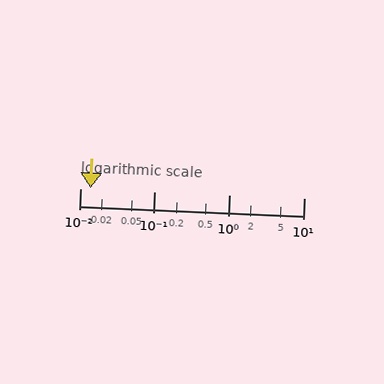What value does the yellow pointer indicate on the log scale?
The pointer indicates approximately 0.014.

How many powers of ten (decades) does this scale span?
The scale spans 3 decades, from 0.01 to 10.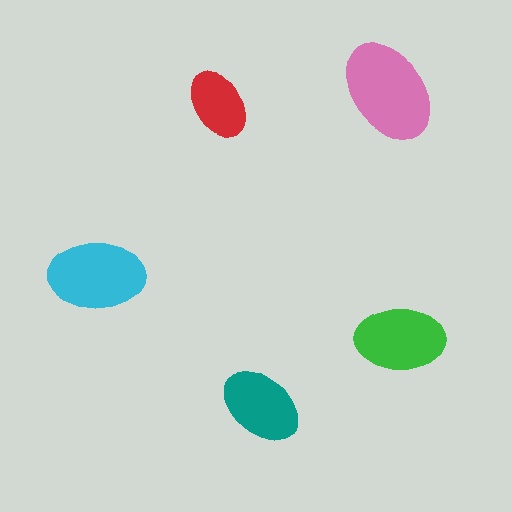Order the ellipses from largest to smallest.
the pink one, the cyan one, the green one, the teal one, the red one.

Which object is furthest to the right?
The green ellipse is rightmost.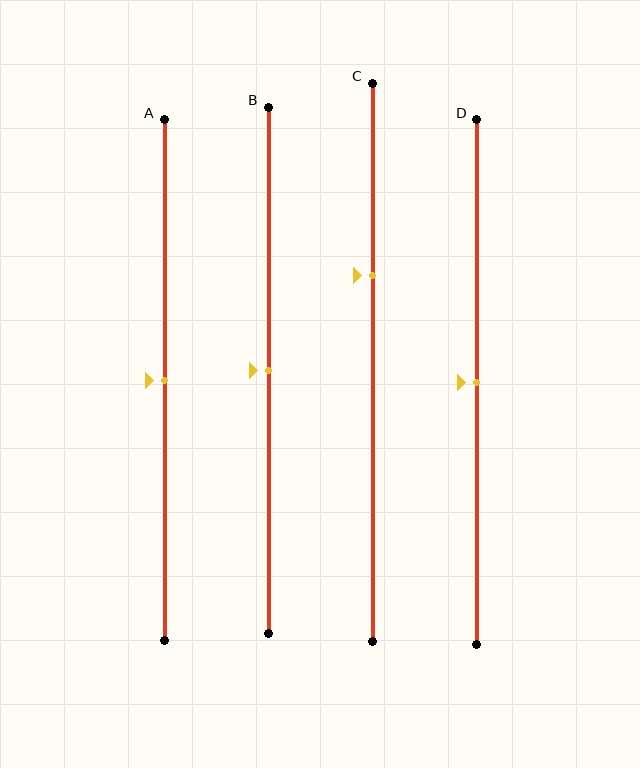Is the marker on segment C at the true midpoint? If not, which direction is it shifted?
No, the marker on segment C is shifted upward by about 16% of the segment length.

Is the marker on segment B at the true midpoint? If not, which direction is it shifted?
Yes, the marker on segment B is at the true midpoint.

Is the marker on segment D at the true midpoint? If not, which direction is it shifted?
Yes, the marker on segment D is at the true midpoint.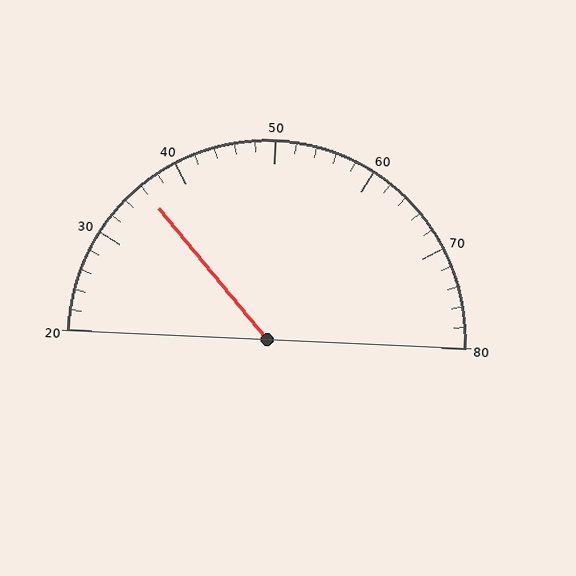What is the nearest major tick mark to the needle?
The nearest major tick mark is 40.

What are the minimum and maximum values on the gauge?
The gauge ranges from 20 to 80.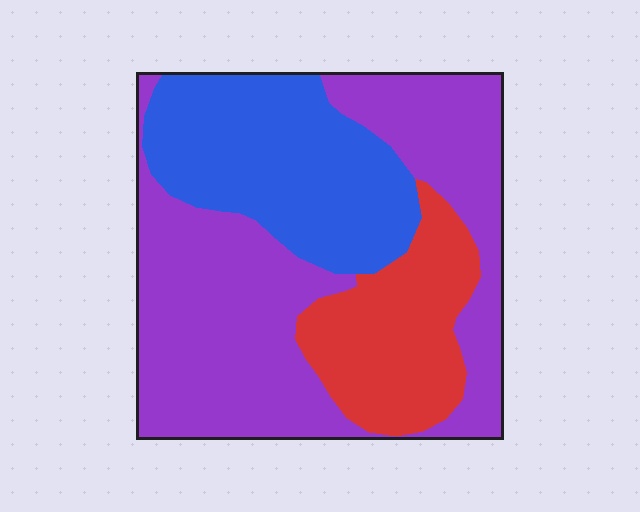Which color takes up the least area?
Red, at roughly 20%.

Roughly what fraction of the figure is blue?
Blue covers 28% of the figure.